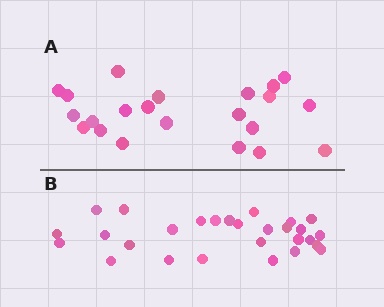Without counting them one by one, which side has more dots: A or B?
Region B (the bottom region) has more dots.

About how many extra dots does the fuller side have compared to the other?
Region B has about 6 more dots than region A.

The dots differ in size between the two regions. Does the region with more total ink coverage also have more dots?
No. Region A has more total ink coverage because its dots are larger, but region B actually contains more individual dots. Total area can be misleading — the number of items is what matters here.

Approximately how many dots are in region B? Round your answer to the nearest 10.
About 30 dots. (The exact count is 28, which rounds to 30.)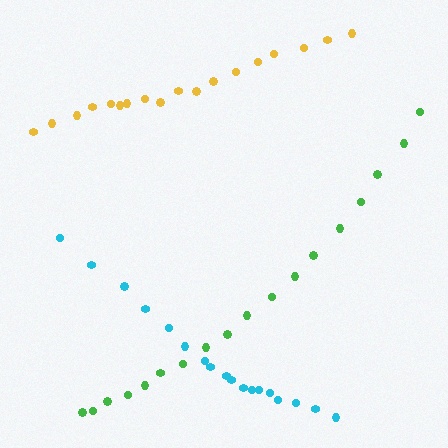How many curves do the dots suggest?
There are 3 distinct paths.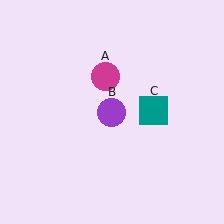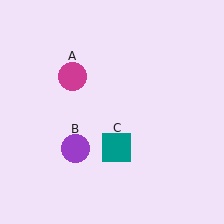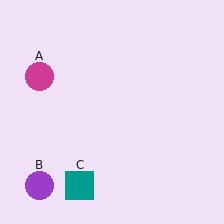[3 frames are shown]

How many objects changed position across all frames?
3 objects changed position: magenta circle (object A), purple circle (object B), teal square (object C).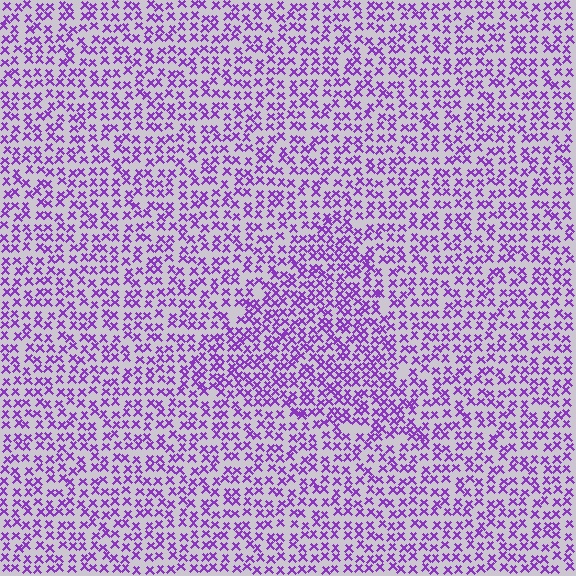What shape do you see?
I see a triangle.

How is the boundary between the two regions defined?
The boundary is defined by a change in element density (approximately 1.5x ratio). All elements are the same color, size, and shape.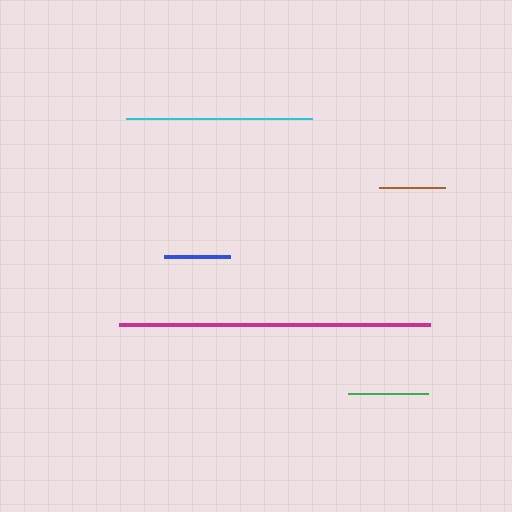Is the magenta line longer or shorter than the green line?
The magenta line is longer than the green line.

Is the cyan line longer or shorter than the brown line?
The cyan line is longer than the brown line.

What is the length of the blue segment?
The blue segment is approximately 65 pixels long.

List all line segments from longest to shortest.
From longest to shortest: magenta, cyan, green, brown, blue.